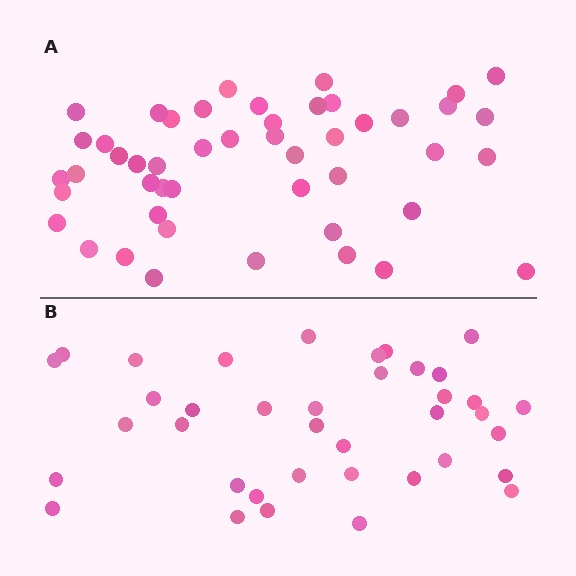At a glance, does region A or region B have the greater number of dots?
Region A (the top region) has more dots.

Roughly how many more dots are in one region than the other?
Region A has roughly 10 or so more dots than region B.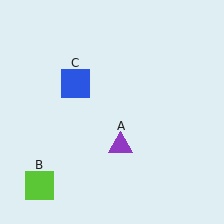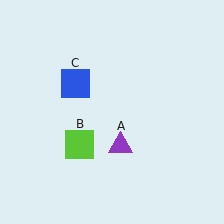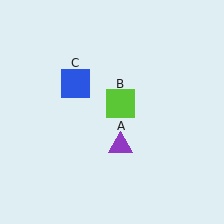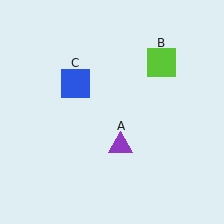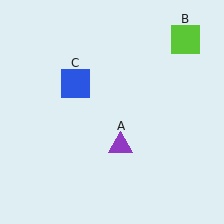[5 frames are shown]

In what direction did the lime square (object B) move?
The lime square (object B) moved up and to the right.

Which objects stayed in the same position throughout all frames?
Purple triangle (object A) and blue square (object C) remained stationary.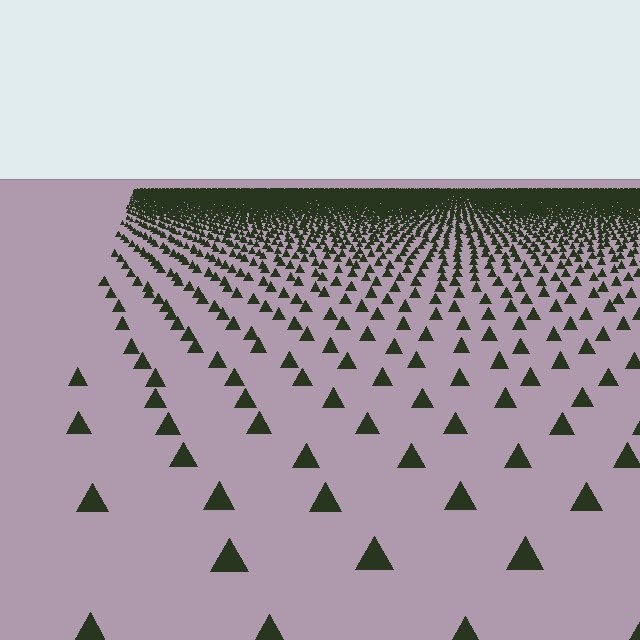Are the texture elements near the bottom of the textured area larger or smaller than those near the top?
Larger. Near the bottom, elements are closer to the viewer and appear at a bigger on-screen size.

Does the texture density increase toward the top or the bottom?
Density increases toward the top.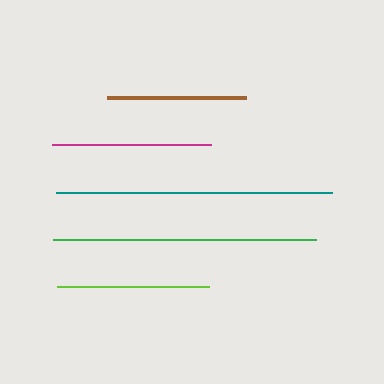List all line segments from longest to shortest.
From longest to shortest: teal, green, magenta, lime, brown.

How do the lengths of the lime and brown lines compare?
The lime and brown lines are approximately the same length.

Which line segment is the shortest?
The brown line is the shortest at approximately 139 pixels.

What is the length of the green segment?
The green segment is approximately 263 pixels long.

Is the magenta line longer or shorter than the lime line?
The magenta line is longer than the lime line.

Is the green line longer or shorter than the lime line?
The green line is longer than the lime line.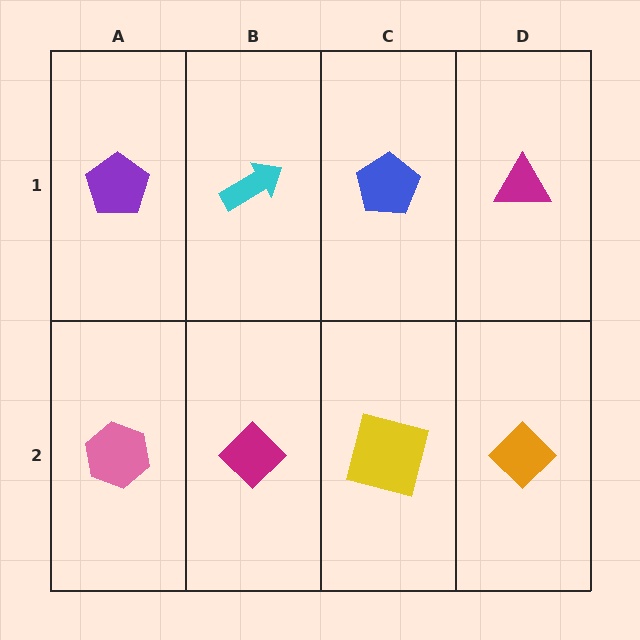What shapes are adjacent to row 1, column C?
A yellow square (row 2, column C), a cyan arrow (row 1, column B), a magenta triangle (row 1, column D).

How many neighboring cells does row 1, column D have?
2.